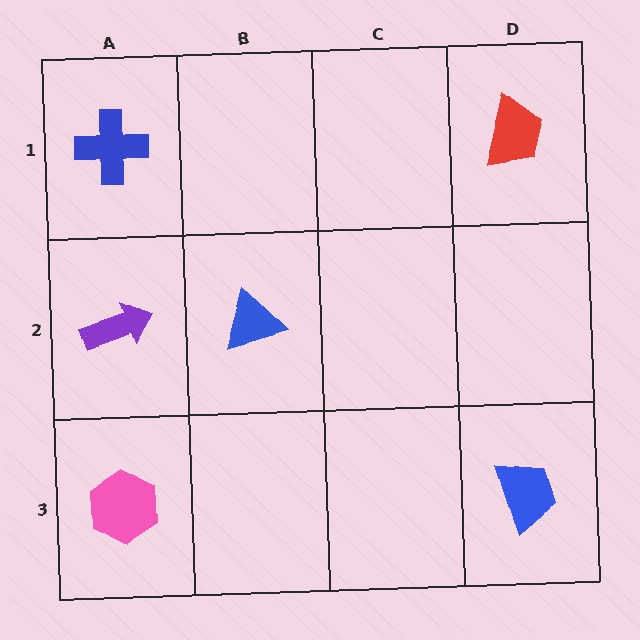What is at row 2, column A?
A purple arrow.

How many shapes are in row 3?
2 shapes.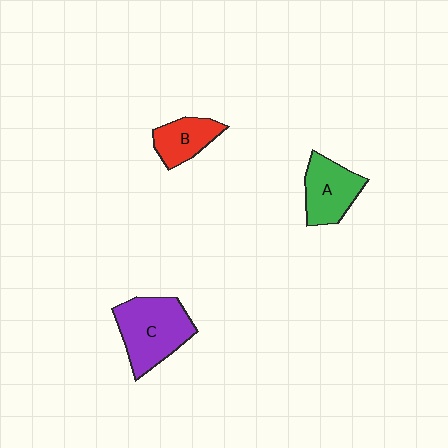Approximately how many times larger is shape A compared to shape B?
Approximately 1.3 times.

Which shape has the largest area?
Shape C (purple).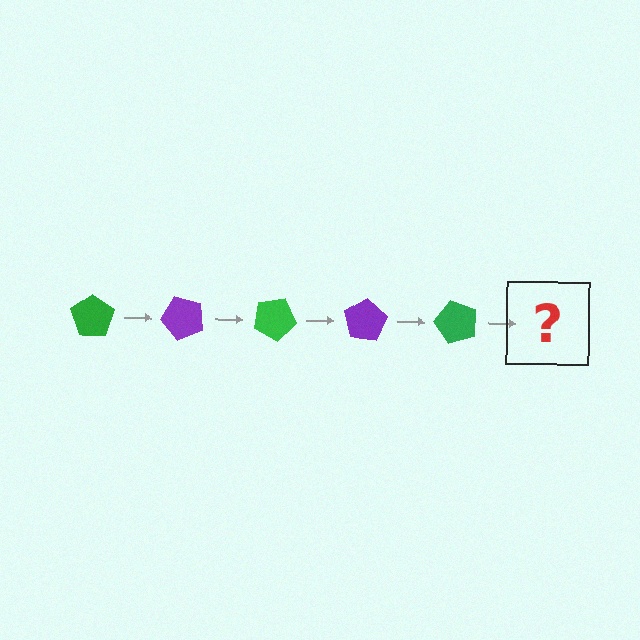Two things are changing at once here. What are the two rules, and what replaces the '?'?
The two rules are that it rotates 50 degrees each step and the color cycles through green and purple. The '?' should be a purple pentagon, rotated 250 degrees from the start.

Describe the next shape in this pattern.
It should be a purple pentagon, rotated 250 degrees from the start.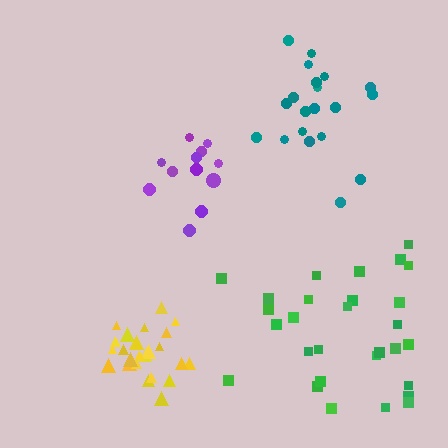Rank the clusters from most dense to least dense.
yellow, teal, purple, green.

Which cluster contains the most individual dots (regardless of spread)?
Green (29).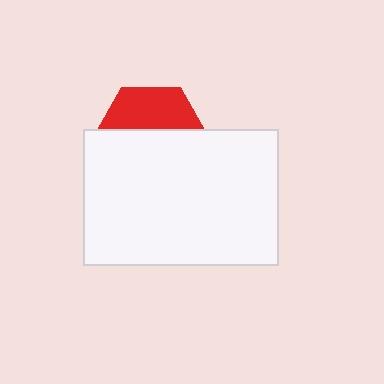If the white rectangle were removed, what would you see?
You would see the complete red hexagon.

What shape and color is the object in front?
The object in front is a white rectangle.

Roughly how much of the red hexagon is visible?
A small part of it is visible (roughly 39%).